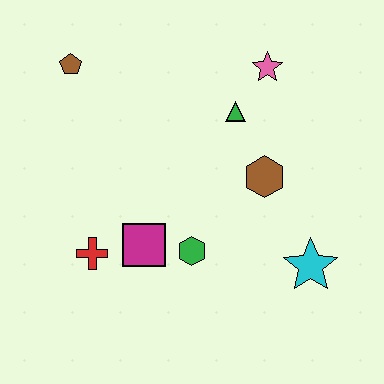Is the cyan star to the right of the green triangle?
Yes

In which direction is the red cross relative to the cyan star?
The red cross is to the left of the cyan star.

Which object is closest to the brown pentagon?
The green triangle is closest to the brown pentagon.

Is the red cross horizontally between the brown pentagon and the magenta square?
Yes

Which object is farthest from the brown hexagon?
The brown pentagon is farthest from the brown hexagon.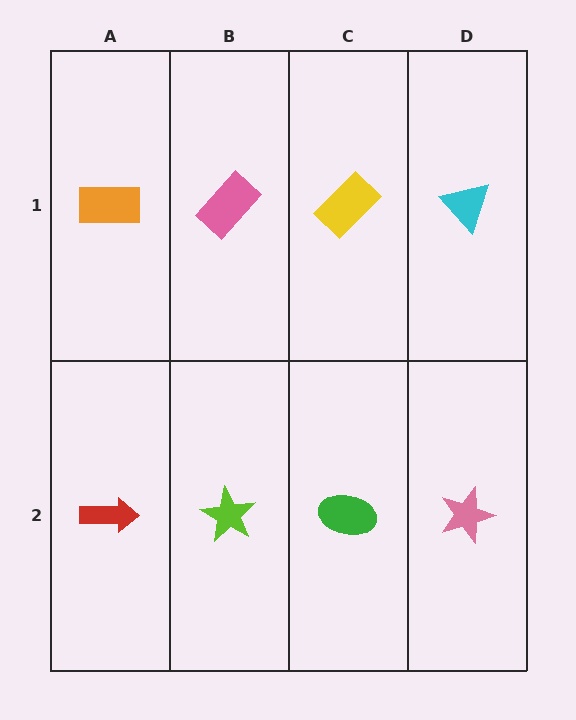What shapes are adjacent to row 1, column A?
A red arrow (row 2, column A), a pink rectangle (row 1, column B).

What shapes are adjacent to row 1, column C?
A green ellipse (row 2, column C), a pink rectangle (row 1, column B), a cyan triangle (row 1, column D).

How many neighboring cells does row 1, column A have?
2.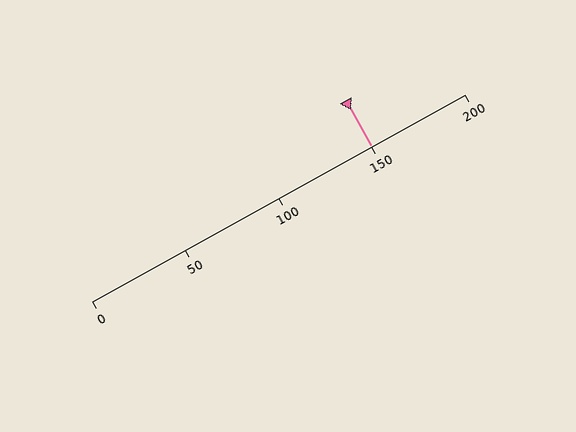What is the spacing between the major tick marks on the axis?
The major ticks are spaced 50 apart.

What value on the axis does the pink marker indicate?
The marker indicates approximately 150.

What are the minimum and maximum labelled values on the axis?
The axis runs from 0 to 200.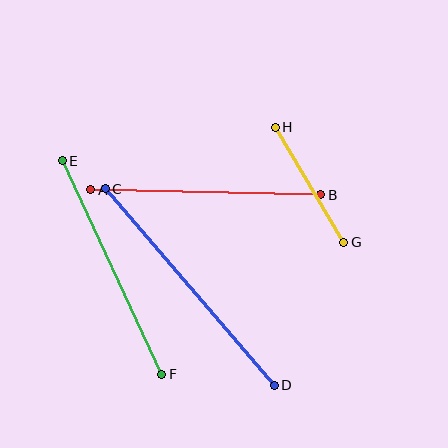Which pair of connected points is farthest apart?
Points C and D are farthest apart.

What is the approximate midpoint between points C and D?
The midpoint is at approximately (190, 287) pixels.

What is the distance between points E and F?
The distance is approximately 236 pixels.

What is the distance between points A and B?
The distance is approximately 230 pixels.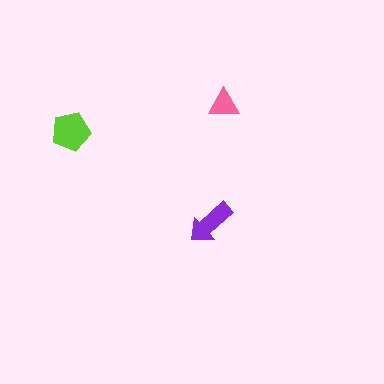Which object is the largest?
The lime pentagon.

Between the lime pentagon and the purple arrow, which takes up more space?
The lime pentagon.